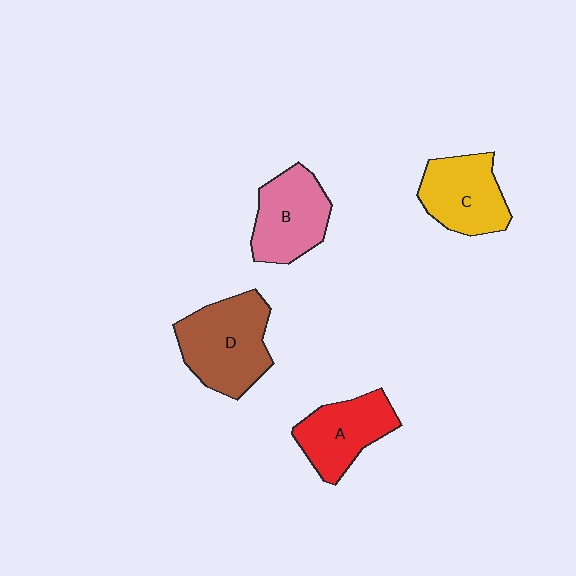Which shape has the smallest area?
Shape A (red).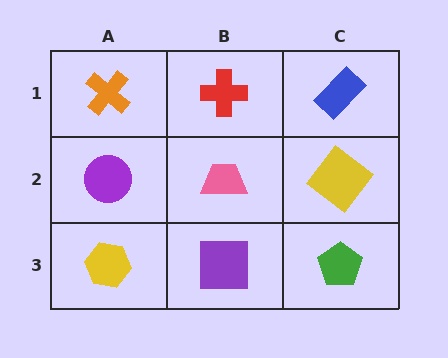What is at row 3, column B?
A purple square.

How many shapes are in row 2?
3 shapes.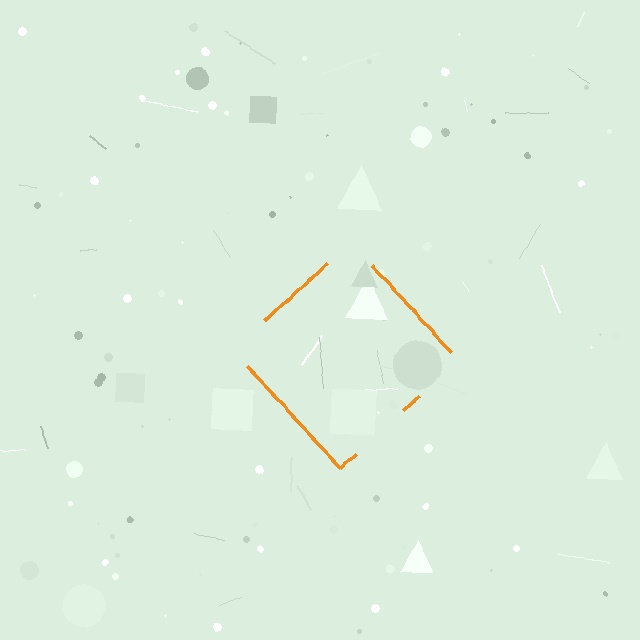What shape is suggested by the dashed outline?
The dashed outline suggests a diamond.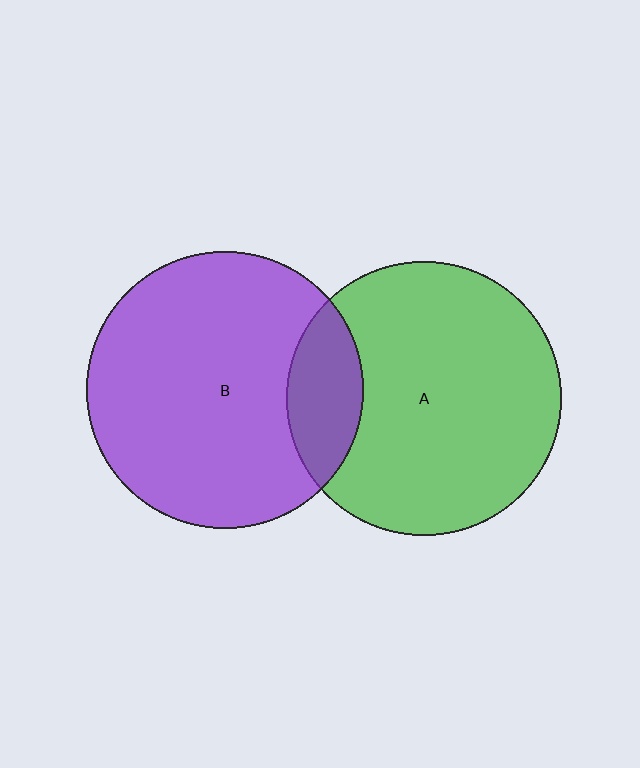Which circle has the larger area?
Circle B (purple).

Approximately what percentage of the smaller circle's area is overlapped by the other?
Approximately 15%.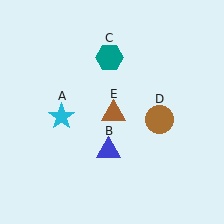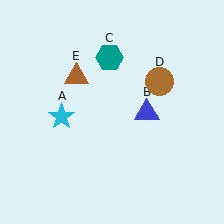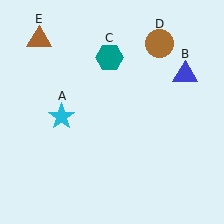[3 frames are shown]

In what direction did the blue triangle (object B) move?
The blue triangle (object B) moved up and to the right.